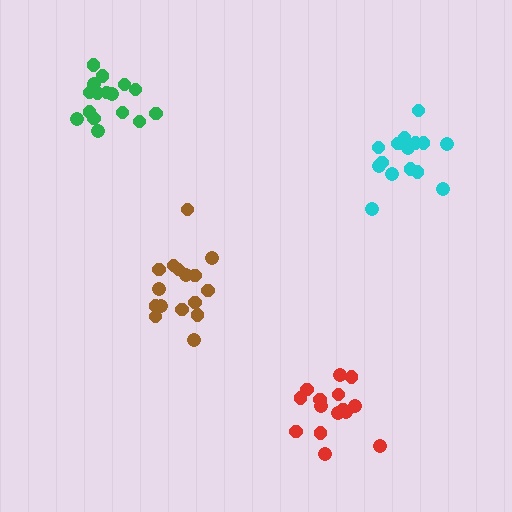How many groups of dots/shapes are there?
There are 4 groups.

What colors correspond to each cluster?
The clusters are colored: cyan, red, green, brown.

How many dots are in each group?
Group 1: 15 dots, Group 2: 15 dots, Group 3: 16 dots, Group 4: 16 dots (62 total).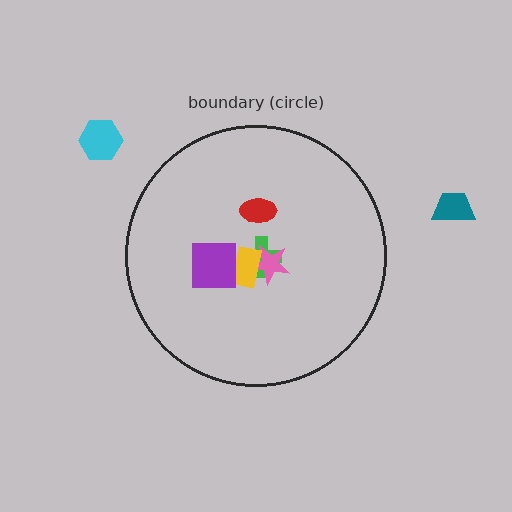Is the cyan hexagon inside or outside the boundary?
Outside.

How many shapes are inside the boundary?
5 inside, 2 outside.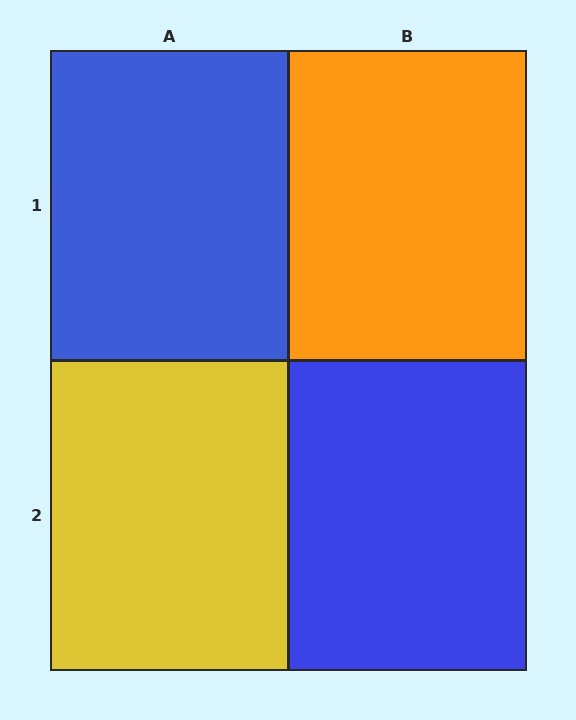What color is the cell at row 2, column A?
Yellow.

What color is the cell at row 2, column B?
Blue.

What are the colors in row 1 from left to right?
Blue, orange.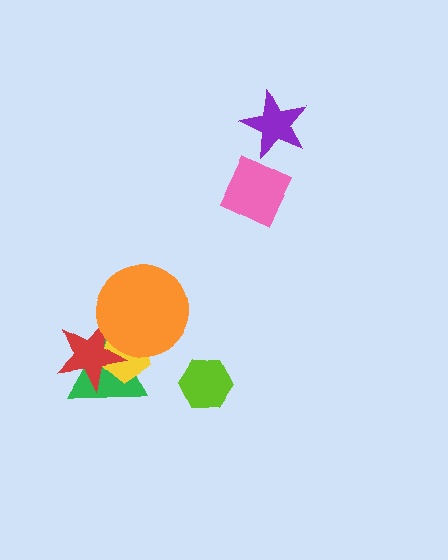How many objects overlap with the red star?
3 objects overlap with the red star.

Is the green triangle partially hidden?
Yes, it is partially covered by another shape.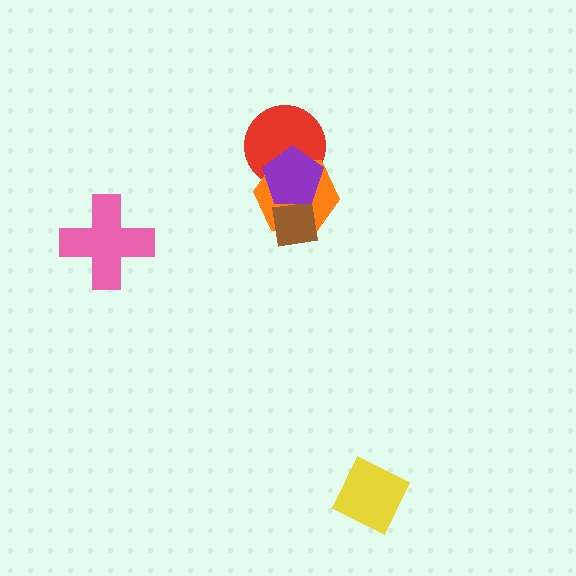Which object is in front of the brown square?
The purple pentagon is in front of the brown square.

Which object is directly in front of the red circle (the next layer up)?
The orange hexagon is directly in front of the red circle.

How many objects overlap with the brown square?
2 objects overlap with the brown square.